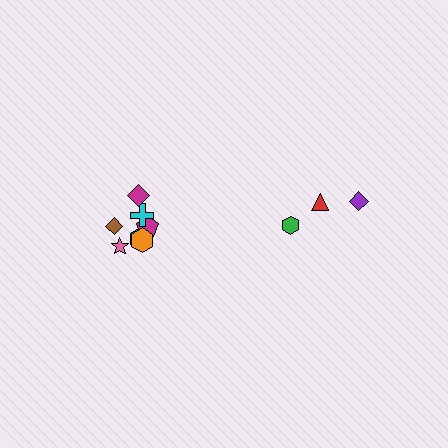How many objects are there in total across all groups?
There are 10 objects.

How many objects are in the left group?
There are 7 objects.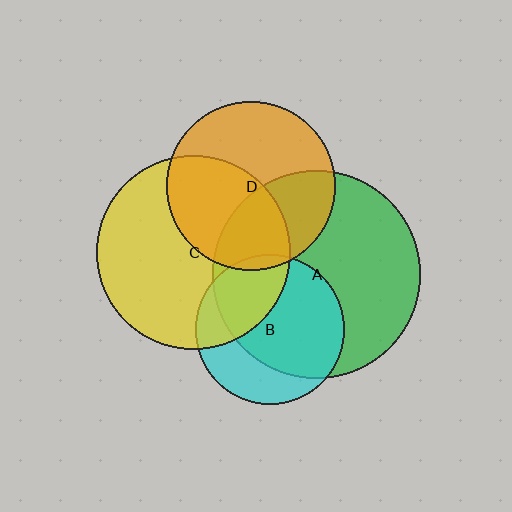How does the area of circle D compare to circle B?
Approximately 1.3 times.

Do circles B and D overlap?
Yes.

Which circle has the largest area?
Circle A (green).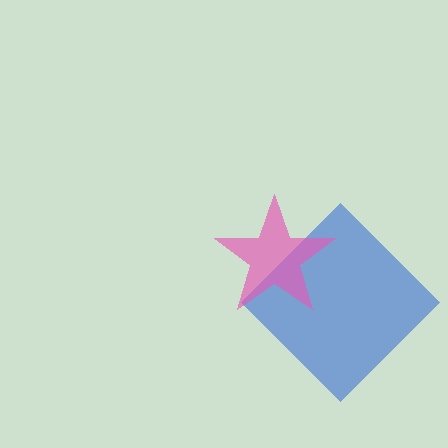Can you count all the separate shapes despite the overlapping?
Yes, there are 2 separate shapes.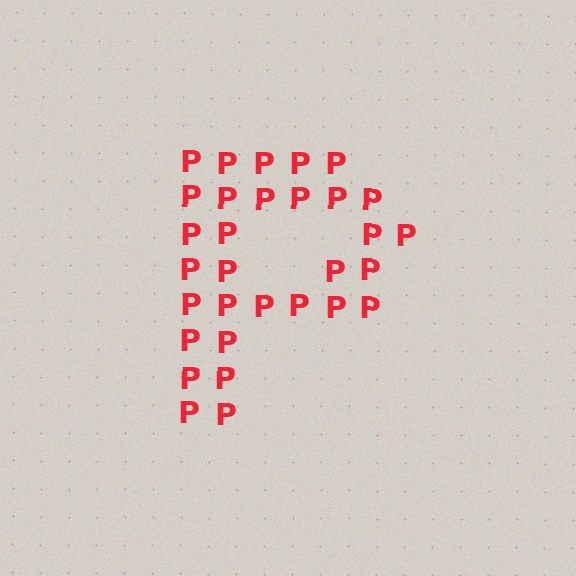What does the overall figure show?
The overall figure shows the letter P.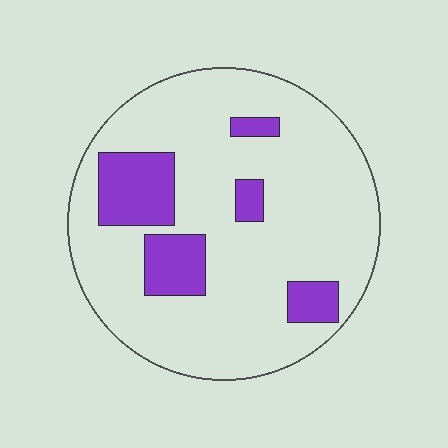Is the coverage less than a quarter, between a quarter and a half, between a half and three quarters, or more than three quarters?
Less than a quarter.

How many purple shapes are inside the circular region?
5.